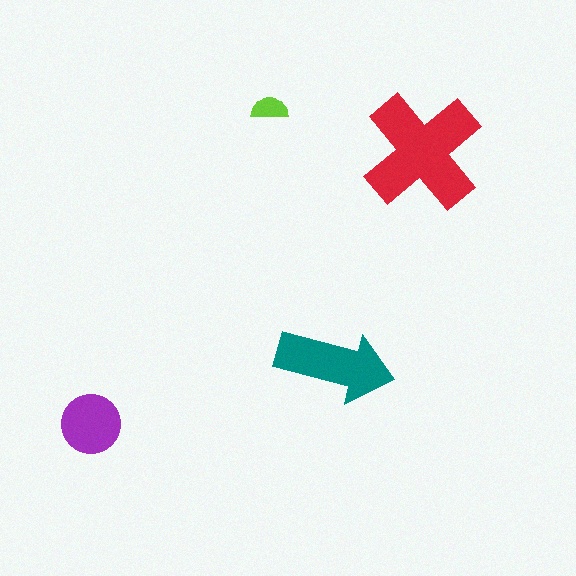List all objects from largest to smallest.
The red cross, the teal arrow, the purple circle, the lime semicircle.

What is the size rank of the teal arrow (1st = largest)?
2nd.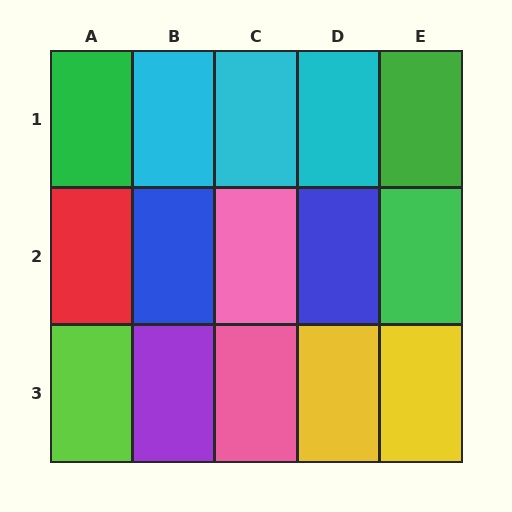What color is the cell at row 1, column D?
Cyan.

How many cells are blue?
2 cells are blue.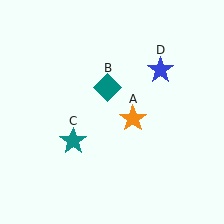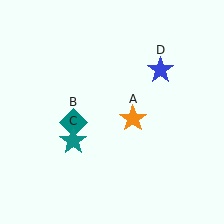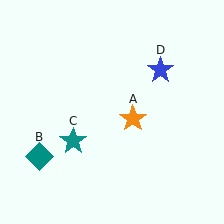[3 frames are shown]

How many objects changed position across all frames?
1 object changed position: teal diamond (object B).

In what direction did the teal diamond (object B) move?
The teal diamond (object B) moved down and to the left.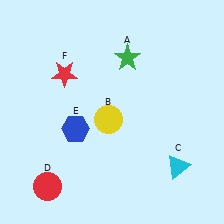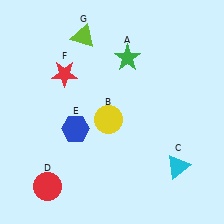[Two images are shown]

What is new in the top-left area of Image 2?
A lime triangle (G) was added in the top-left area of Image 2.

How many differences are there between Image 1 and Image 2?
There is 1 difference between the two images.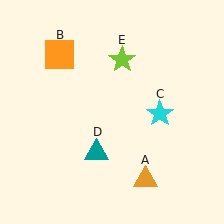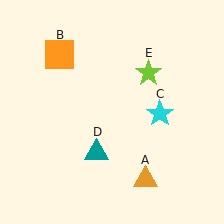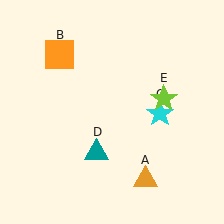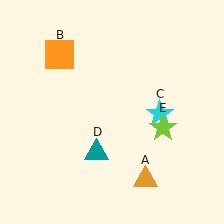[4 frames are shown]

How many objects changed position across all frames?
1 object changed position: lime star (object E).